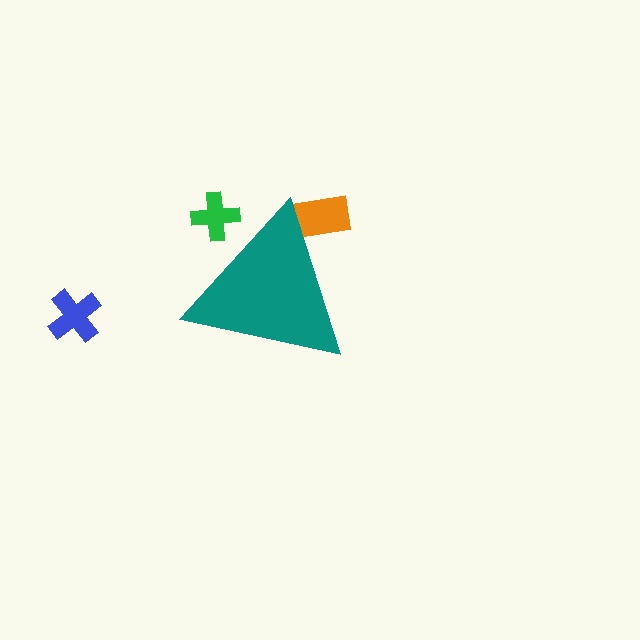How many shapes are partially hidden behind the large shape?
2 shapes are partially hidden.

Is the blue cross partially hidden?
No, the blue cross is fully visible.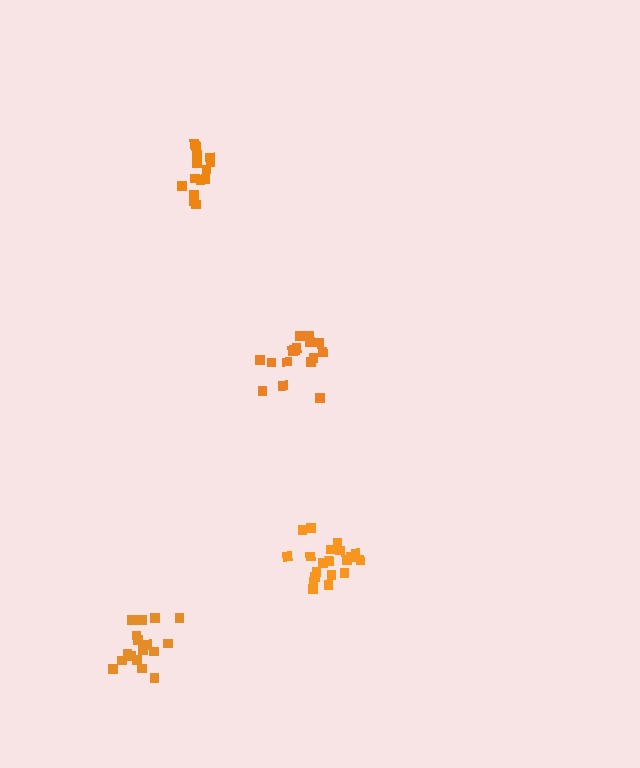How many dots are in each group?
Group 1: 16 dots, Group 2: 20 dots, Group 3: 18 dots, Group 4: 15 dots (69 total).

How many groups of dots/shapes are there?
There are 4 groups.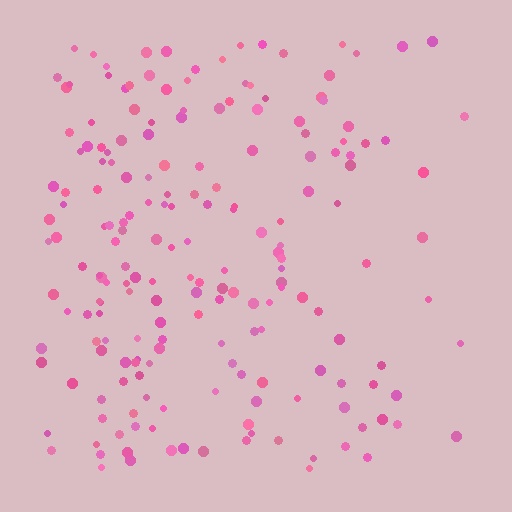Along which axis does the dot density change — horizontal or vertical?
Horizontal.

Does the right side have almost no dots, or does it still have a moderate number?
Still a moderate number, just noticeably fewer than the left.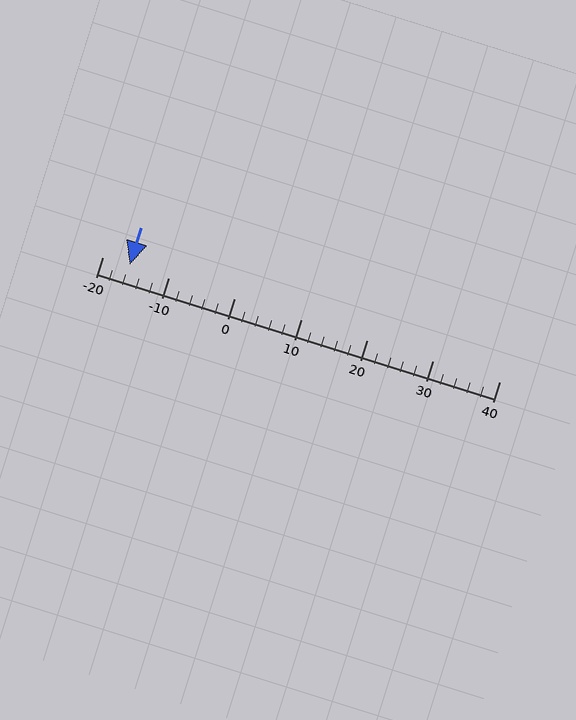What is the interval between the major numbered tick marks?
The major tick marks are spaced 10 units apart.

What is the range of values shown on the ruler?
The ruler shows values from -20 to 40.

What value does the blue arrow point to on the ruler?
The blue arrow points to approximately -16.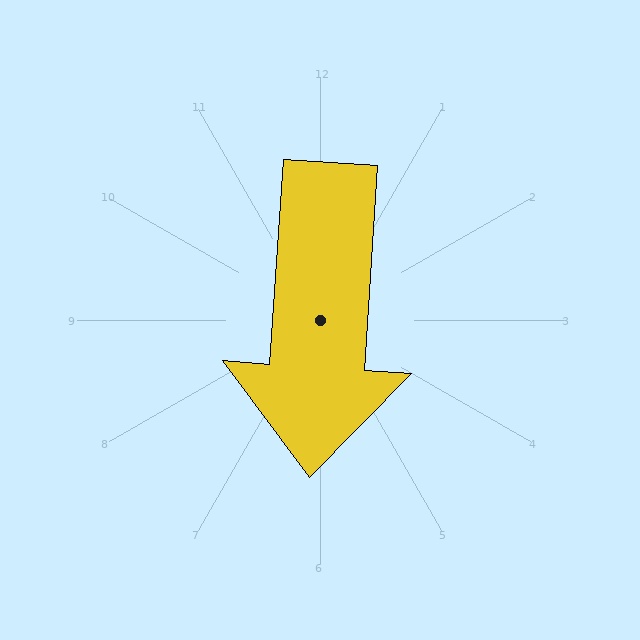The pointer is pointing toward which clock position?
Roughly 6 o'clock.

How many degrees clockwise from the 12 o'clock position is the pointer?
Approximately 184 degrees.